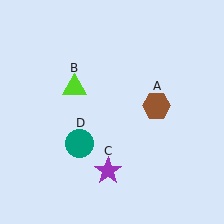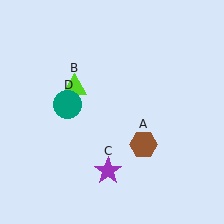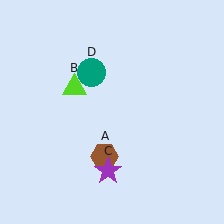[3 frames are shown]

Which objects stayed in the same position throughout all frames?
Lime triangle (object B) and purple star (object C) remained stationary.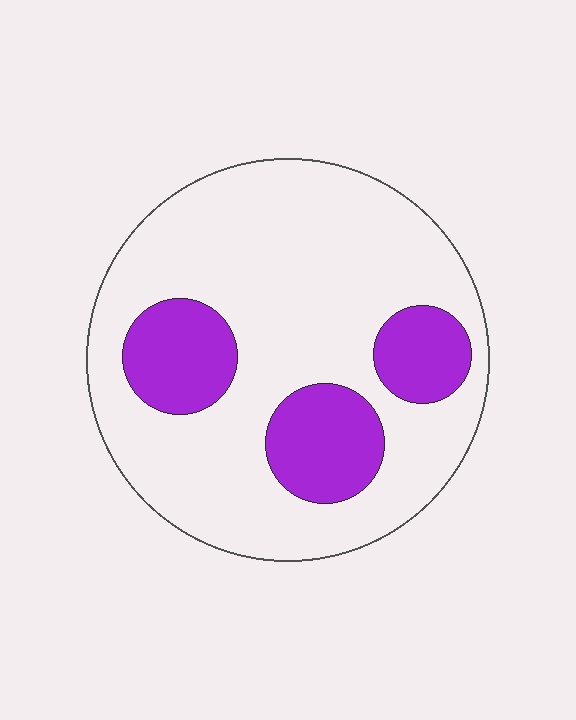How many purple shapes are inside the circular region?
3.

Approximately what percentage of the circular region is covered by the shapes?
Approximately 25%.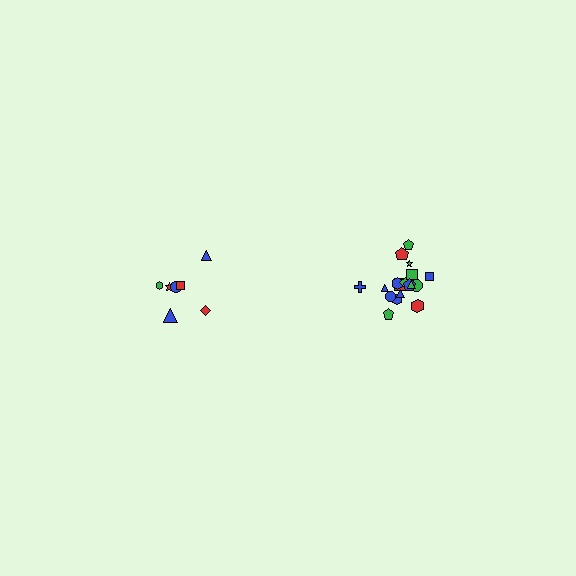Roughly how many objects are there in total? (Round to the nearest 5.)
Roughly 25 objects in total.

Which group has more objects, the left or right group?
The right group.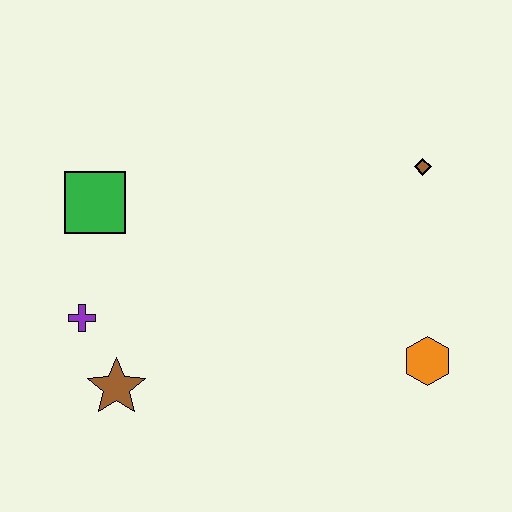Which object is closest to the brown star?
The purple cross is closest to the brown star.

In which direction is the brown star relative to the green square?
The brown star is below the green square.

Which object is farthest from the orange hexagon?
The green square is farthest from the orange hexagon.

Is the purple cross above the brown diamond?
No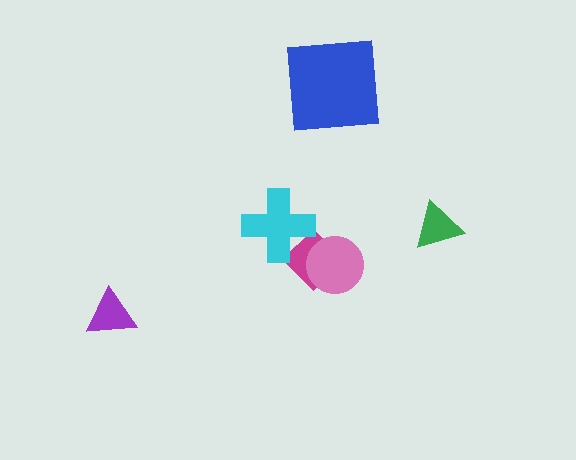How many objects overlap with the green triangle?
0 objects overlap with the green triangle.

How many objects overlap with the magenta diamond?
2 objects overlap with the magenta diamond.